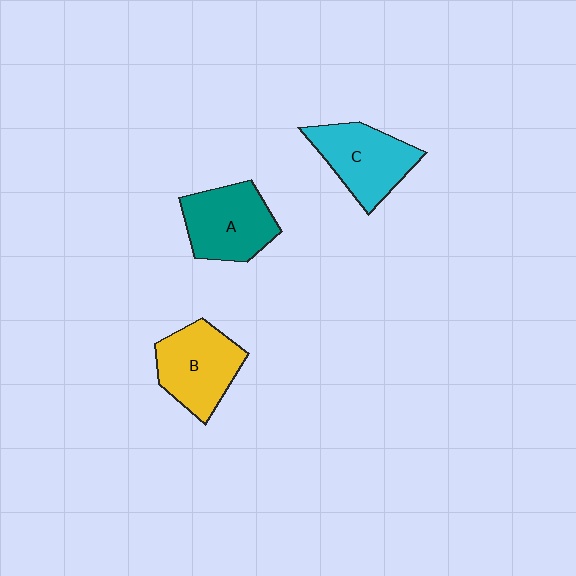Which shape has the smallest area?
Shape C (cyan).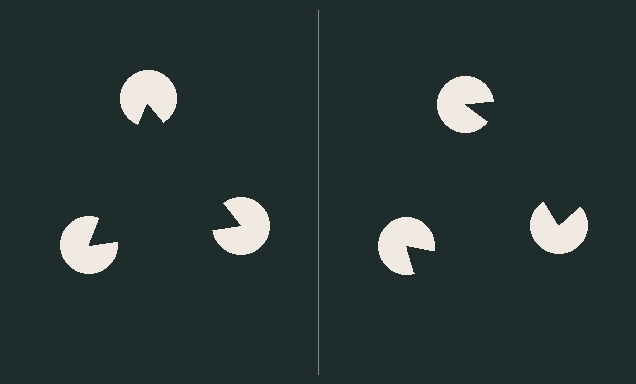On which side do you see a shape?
An illusory triangle appears on the left side. On the right side the wedge cuts are rotated, so no coherent shape forms.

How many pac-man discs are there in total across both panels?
6 — 3 on each side.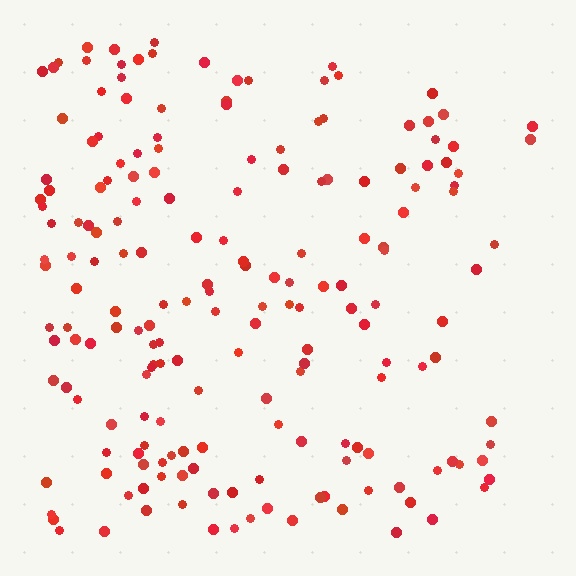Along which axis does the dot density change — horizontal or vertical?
Horizontal.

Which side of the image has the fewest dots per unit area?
The right.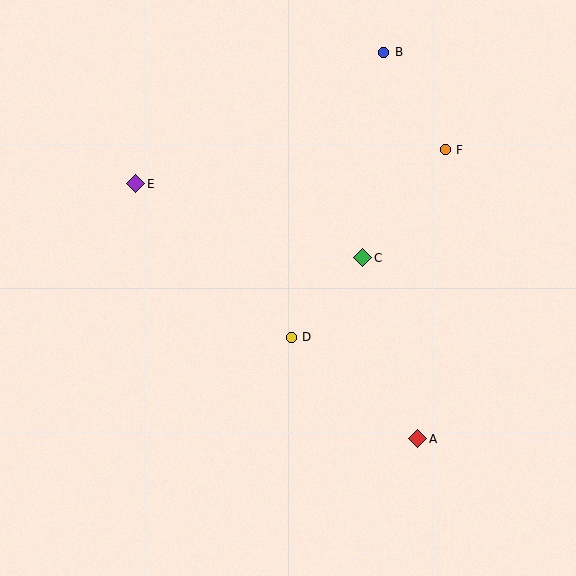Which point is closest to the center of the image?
Point D at (291, 337) is closest to the center.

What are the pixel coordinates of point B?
Point B is at (384, 52).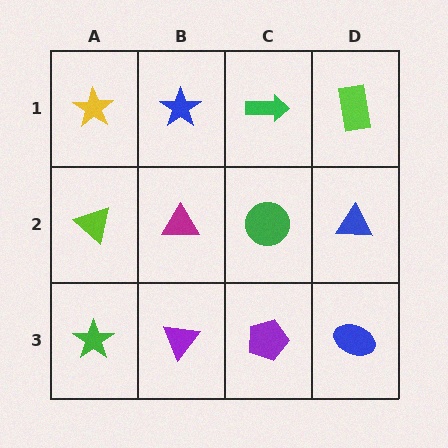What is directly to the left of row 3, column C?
A purple triangle.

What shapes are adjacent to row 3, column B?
A magenta triangle (row 2, column B), a green star (row 3, column A), a purple pentagon (row 3, column C).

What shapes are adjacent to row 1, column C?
A green circle (row 2, column C), a blue star (row 1, column B), a lime rectangle (row 1, column D).